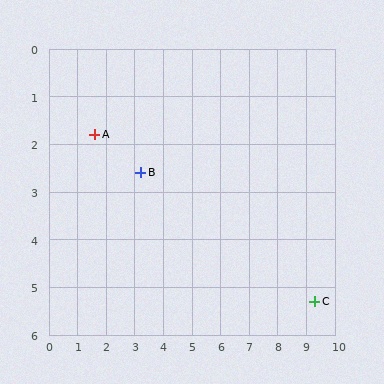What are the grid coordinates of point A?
Point A is at approximately (1.6, 1.8).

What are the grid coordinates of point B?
Point B is at approximately (3.2, 2.6).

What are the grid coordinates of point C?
Point C is at approximately (9.3, 5.3).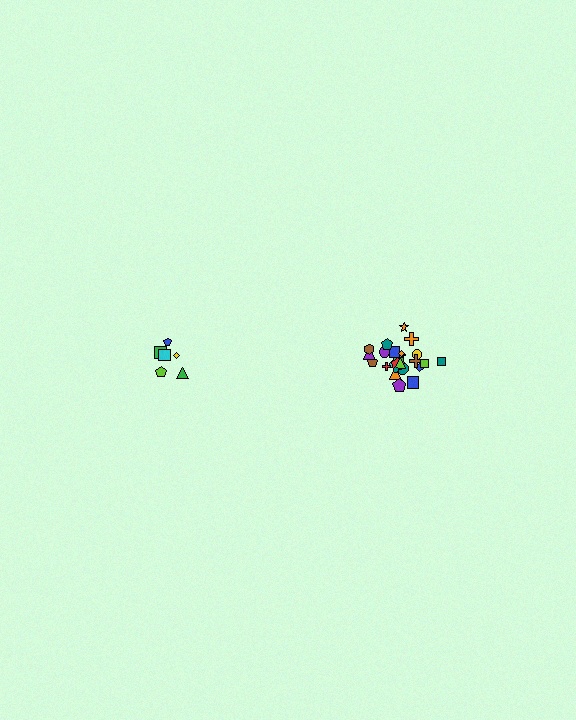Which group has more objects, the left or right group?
The right group.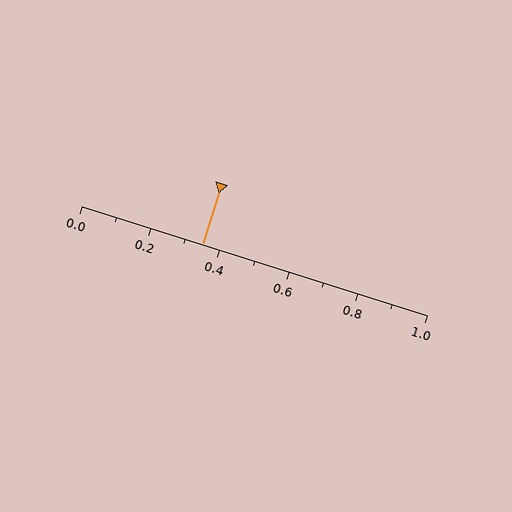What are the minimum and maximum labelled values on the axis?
The axis runs from 0.0 to 1.0.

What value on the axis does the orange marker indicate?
The marker indicates approximately 0.35.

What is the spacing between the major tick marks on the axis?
The major ticks are spaced 0.2 apart.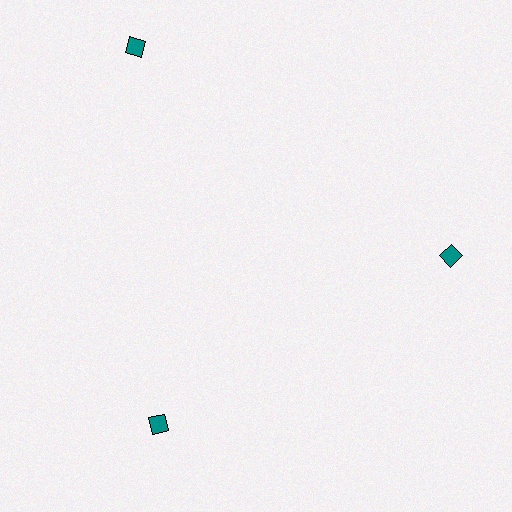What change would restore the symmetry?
The symmetry would be restored by moving it inward, back onto the ring so that all 3 diamonds sit at equal angles and equal distance from the center.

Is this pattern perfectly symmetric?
No. The 3 teal diamonds are arranged in a ring, but one element near the 11 o'clock position is pushed outward from the center, breaking the 3-fold rotational symmetry.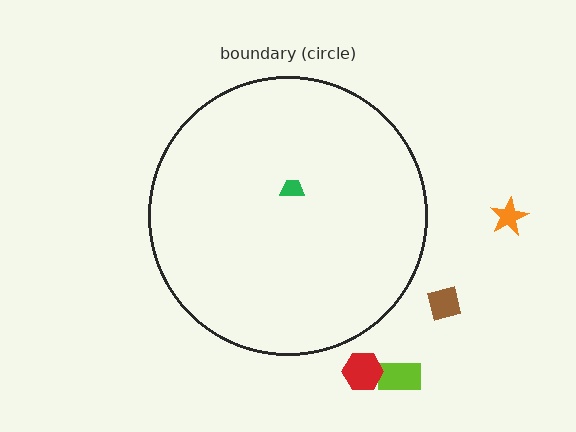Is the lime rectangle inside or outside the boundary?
Outside.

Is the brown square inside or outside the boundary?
Outside.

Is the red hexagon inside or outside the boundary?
Outside.